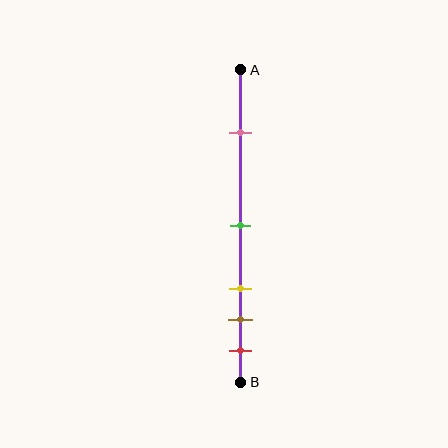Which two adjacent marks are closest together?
The brown and red marks are the closest adjacent pair.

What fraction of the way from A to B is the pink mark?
The pink mark is approximately 20% (0.2) of the way from A to B.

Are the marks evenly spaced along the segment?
No, the marks are not evenly spaced.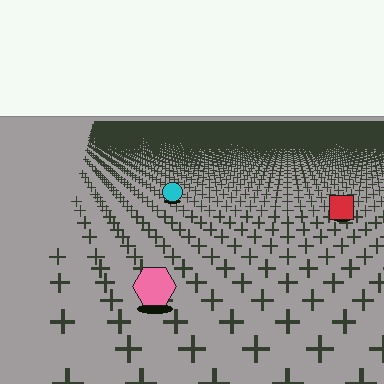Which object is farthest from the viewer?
The cyan circle is farthest from the viewer. It appears smaller and the ground texture around it is denser.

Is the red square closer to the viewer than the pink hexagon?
No. The pink hexagon is closer — you can tell from the texture gradient: the ground texture is coarser near it.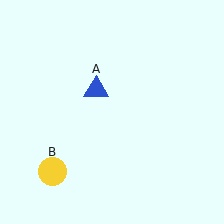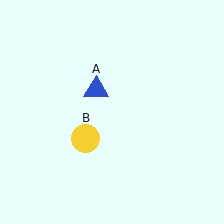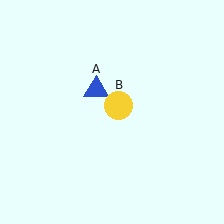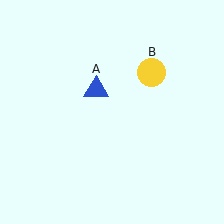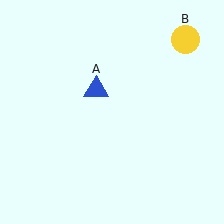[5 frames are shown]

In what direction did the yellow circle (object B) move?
The yellow circle (object B) moved up and to the right.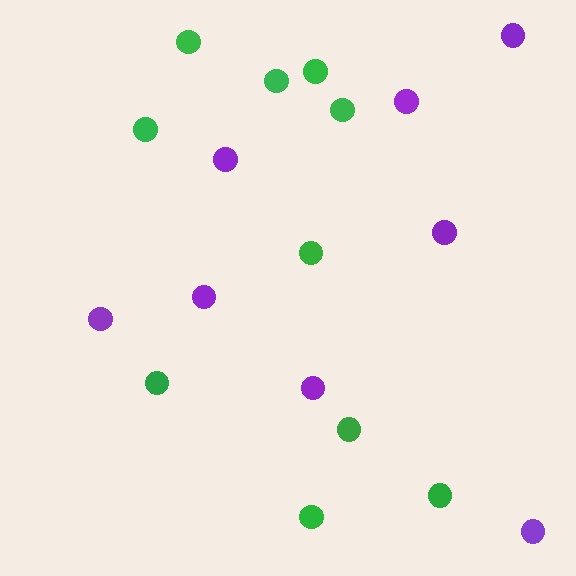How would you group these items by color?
There are 2 groups: one group of green circles (10) and one group of purple circles (8).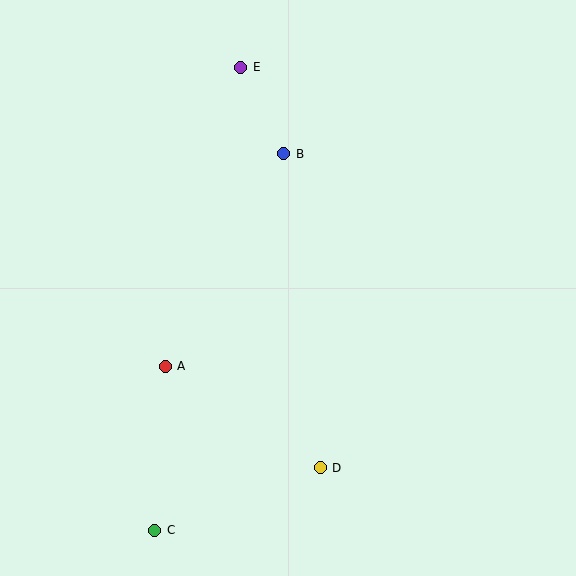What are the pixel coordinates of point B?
Point B is at (284, 154).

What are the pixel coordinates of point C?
Point C is at (155, 530).